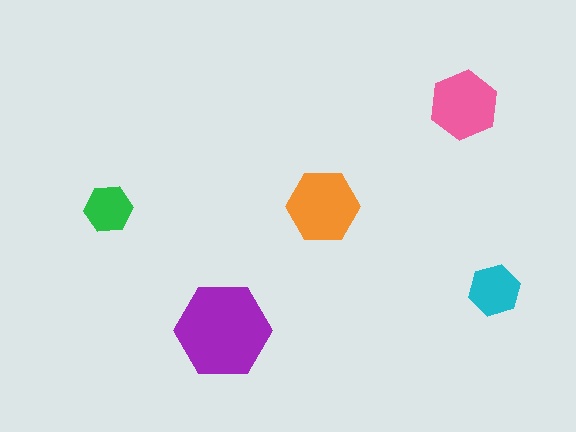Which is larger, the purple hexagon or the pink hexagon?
The purple one.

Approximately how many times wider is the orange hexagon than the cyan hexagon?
About 1.5 times wider.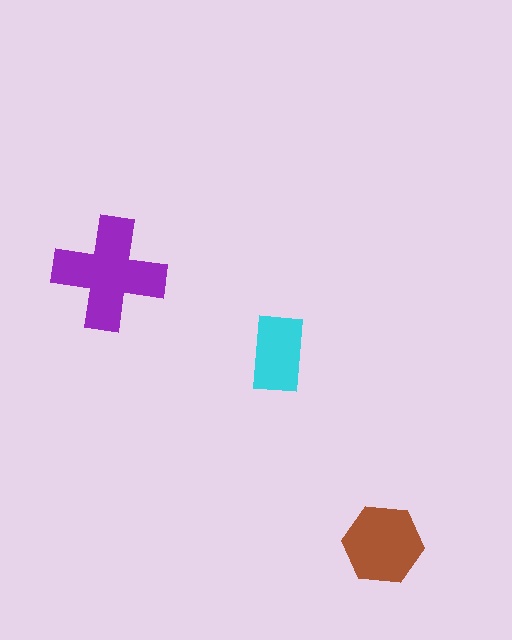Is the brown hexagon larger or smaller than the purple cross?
Smaller.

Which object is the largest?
The purple cross.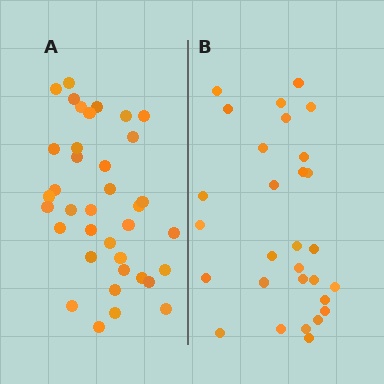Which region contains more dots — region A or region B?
Region A (the left region) has more dots.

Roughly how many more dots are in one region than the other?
Region A has roughly 8 or so more dots than region B.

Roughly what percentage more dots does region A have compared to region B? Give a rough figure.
About 30% more.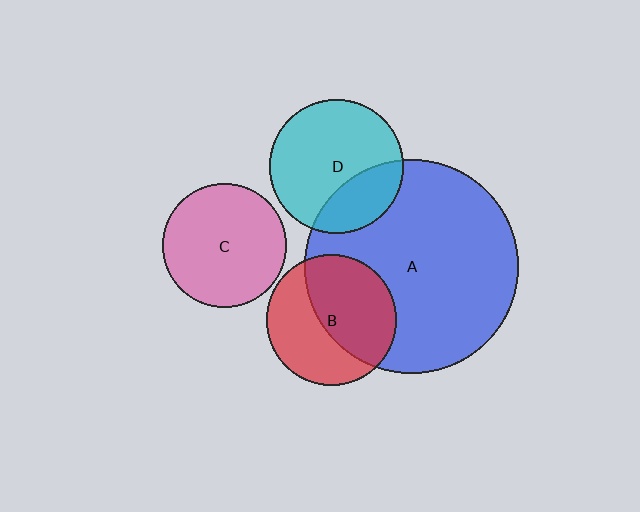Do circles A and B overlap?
Yes.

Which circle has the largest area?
Circle A (blue).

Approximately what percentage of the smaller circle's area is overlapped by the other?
Approximately 55%.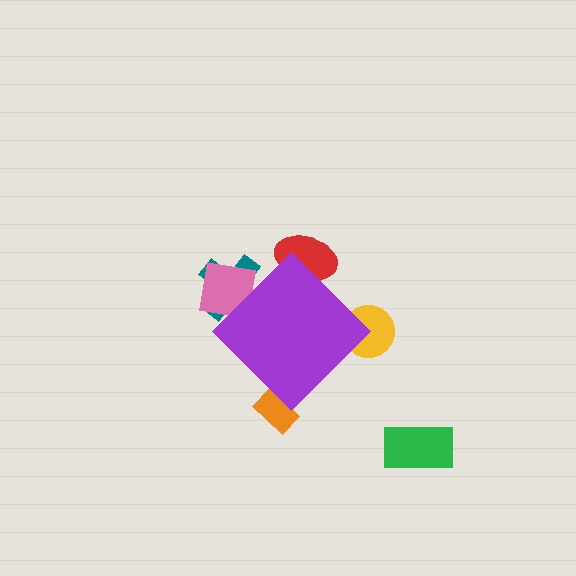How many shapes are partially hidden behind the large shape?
5 shapes are partially hidden.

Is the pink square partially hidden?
Yes, the pink square is partially hidden behind the purple diamond.